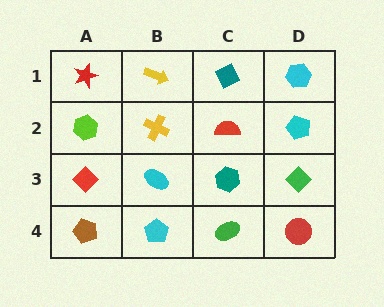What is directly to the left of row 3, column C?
A cyan ellipse.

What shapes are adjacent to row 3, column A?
A lime hexagon (row 2, column A), a brown pentagon (row 4, column A), a cyan ellipse (row 3, column B).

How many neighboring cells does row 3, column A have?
3.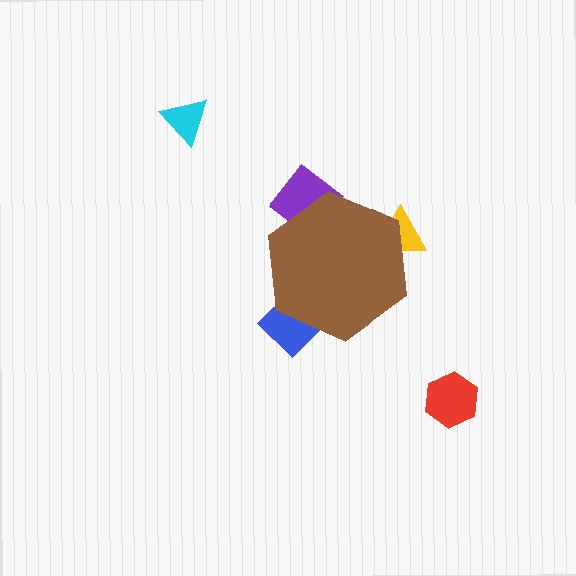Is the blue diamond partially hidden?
Yes, the blue diamond is partially hidden behind the brown hexagon.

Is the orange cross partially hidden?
Yes, the orange cross is partially hidden behind the brown hexagon.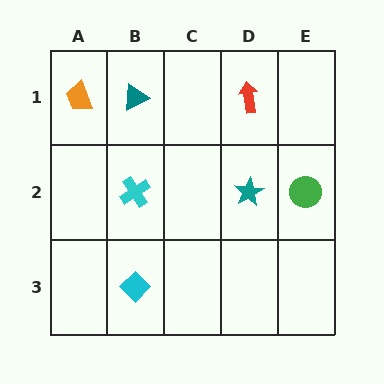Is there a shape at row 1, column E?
No, that cell is empty.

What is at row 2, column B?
A cyan cross.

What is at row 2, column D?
A teal star.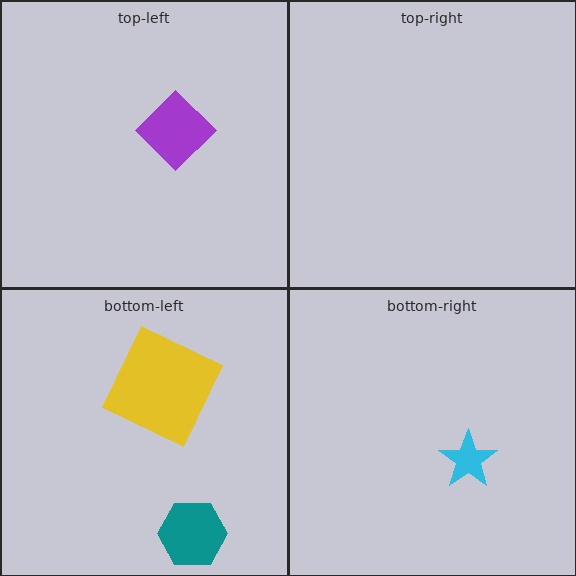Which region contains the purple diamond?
The top-left region.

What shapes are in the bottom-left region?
The yellow square, the teal hexagon.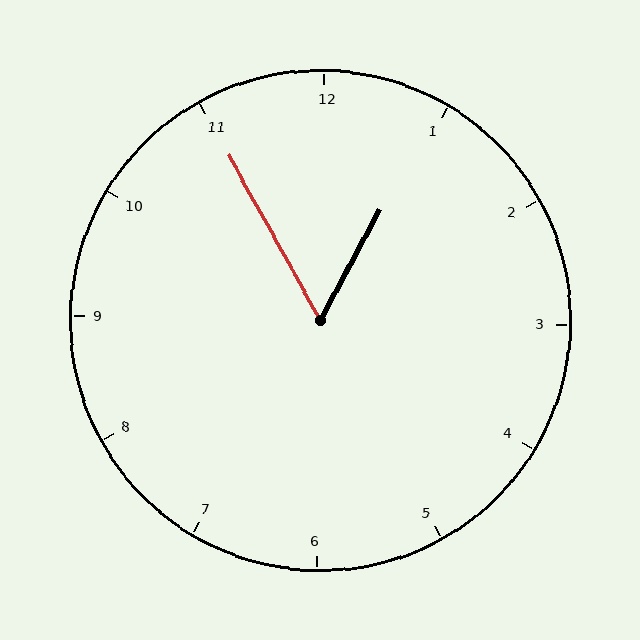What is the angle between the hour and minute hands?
Approximately 58 degrees.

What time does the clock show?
12:55.